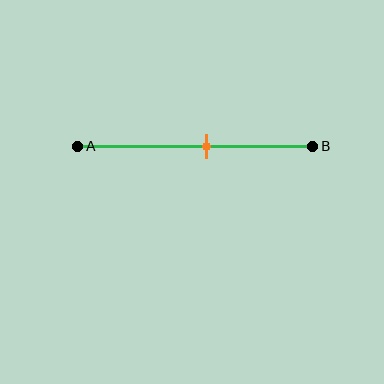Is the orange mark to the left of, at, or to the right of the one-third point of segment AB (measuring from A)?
The orange mark is to the right of the one-third point of segment AB.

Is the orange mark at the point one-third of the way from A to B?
No, the mark is at about 55% from A, not at the 33% one-third point.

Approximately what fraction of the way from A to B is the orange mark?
The orange mark is approximately 55% of the way from A to B.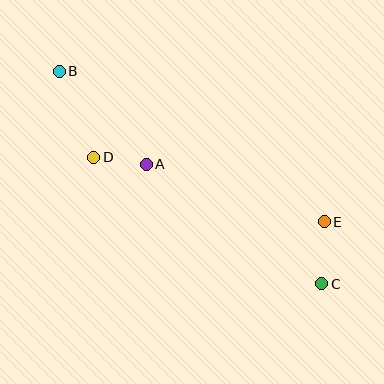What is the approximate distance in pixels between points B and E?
The distance between B and E is approximately 305 pixels.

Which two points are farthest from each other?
Points B and C are farthest from each other.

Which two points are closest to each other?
Points A and D are closest to each other.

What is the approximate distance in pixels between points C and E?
The distance between C and E is approximately 62 pixels.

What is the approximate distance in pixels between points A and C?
The distance between A and C is approximately 212 pixels.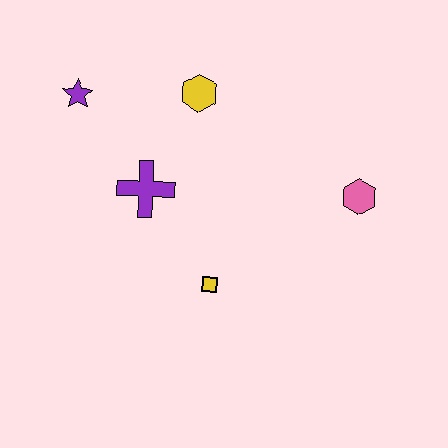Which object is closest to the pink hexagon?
The yellow square is closest to the pink hexagon.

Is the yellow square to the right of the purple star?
Yes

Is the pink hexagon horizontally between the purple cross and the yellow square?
No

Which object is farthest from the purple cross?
The pink hexagon is farthest from the purple cross.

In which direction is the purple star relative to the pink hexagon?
The purple star is to the left of the pink hexagon.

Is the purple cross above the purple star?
No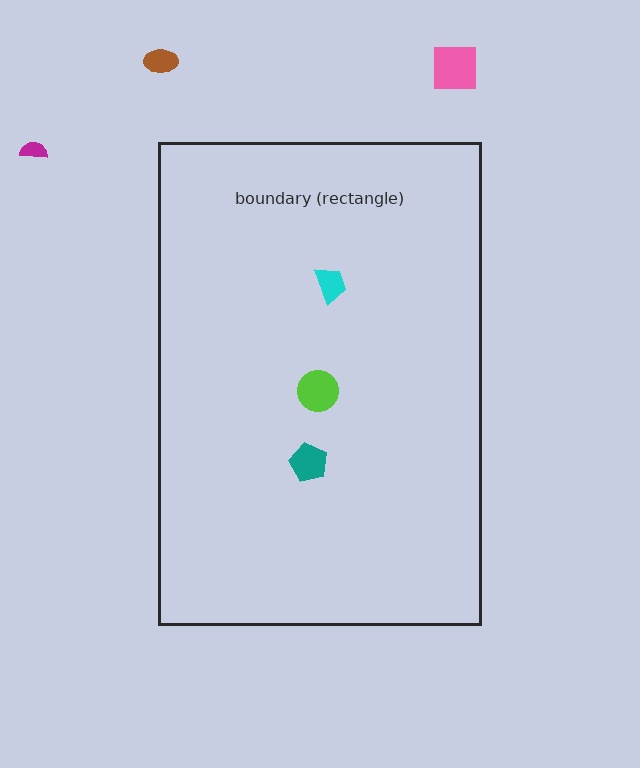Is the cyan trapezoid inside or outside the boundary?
Inside.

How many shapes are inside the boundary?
3 inside, 3 outside.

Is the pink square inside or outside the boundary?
Outside.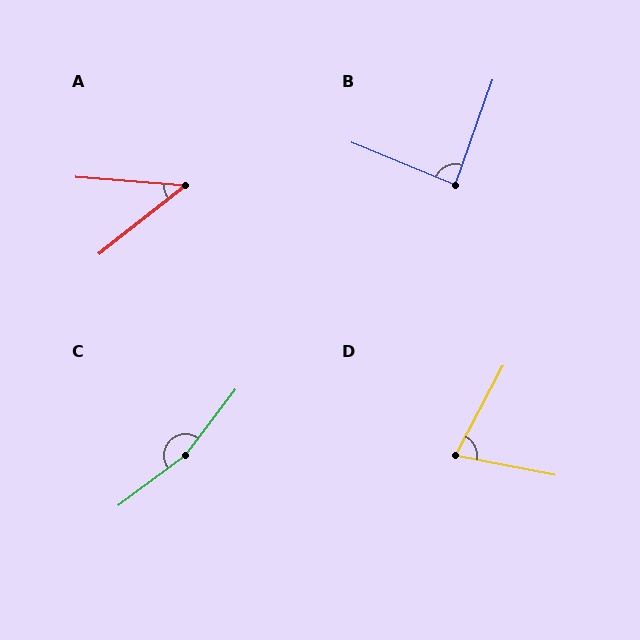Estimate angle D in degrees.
Approximately 73 degrees.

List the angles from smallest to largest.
A (43°), D (73°), B (88°), C (164°).